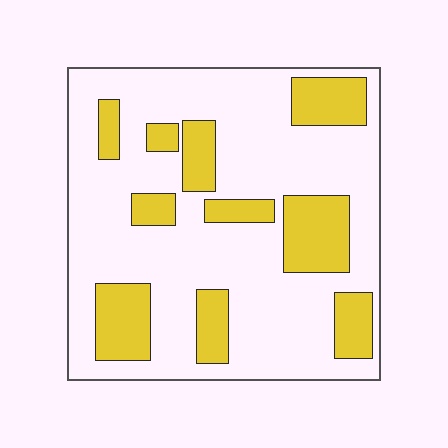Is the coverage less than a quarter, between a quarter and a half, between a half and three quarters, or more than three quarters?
Between a quarter and a half.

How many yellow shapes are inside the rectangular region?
10.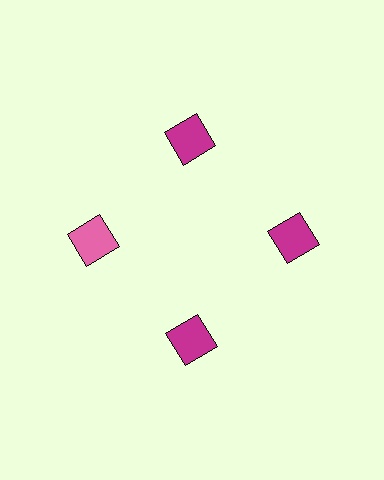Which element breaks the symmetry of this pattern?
The pink square at roughly the 9 o'clock position breaks the symmetry. All other shapes are magenta squares.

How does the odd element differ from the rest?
It has a different color: pink instead of magenta.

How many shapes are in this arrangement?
There are 4 shapes arranged in a ring pattern.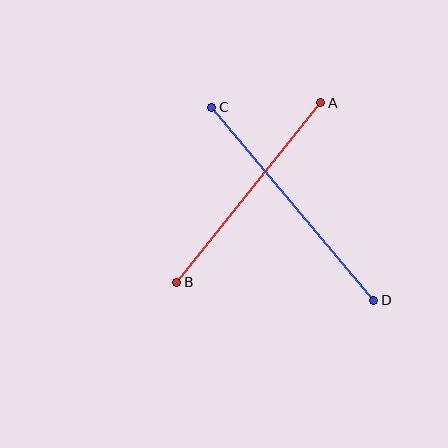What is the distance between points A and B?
The distance is approximately 230 pixels.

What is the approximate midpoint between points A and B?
The midpoint is at approximately (249, 193) pixels.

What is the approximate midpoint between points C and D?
The midpoint is at approximately (293, 204) pixels.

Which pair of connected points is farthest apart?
Points C and D are farthest apart.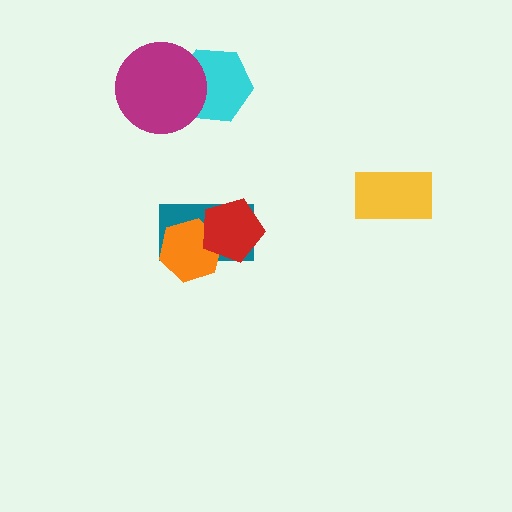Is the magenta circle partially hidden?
No, no other shape covers it.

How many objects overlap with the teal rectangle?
2 objects overlap with the teal rectangle.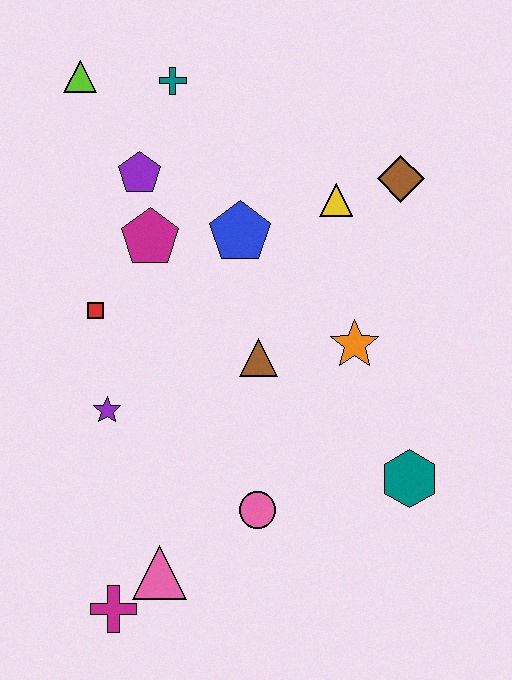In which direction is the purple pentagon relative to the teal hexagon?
The purple pentagon is above the teal hexagon.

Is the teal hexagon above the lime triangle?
No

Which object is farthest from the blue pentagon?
The magenta cross is farthest from the blue pentagon.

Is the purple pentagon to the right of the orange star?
No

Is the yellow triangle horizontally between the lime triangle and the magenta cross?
No